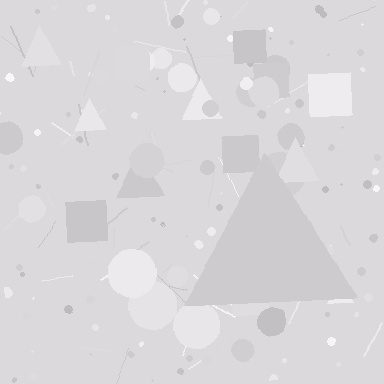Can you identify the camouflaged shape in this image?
The camouflaged shape is a triangle.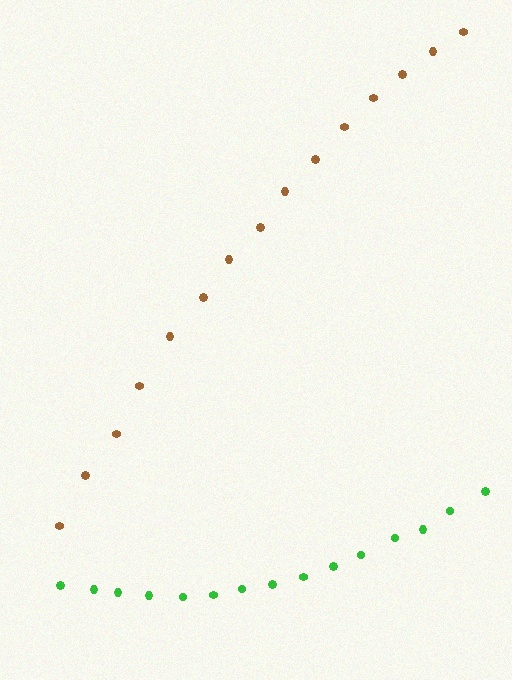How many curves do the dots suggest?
There are 2 distinct paths.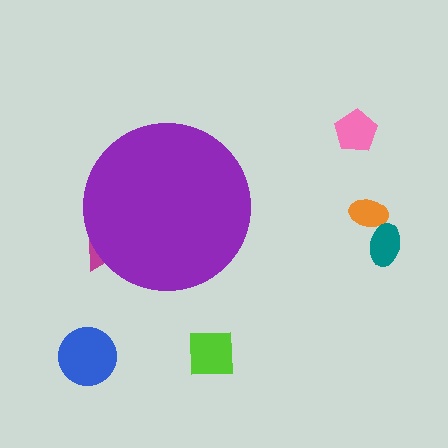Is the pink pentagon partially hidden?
No, the pink pentagon is fully visible.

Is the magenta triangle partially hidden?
Yes, the magenta triangle is partially hidden behind the purple circle.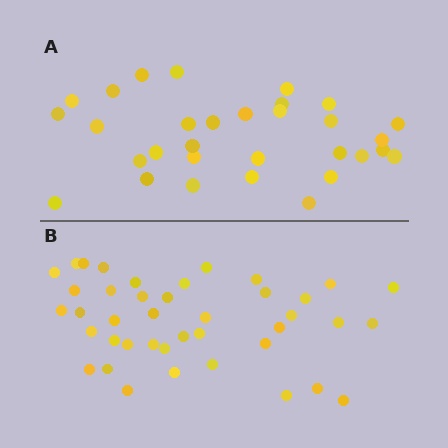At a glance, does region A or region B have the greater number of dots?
Region B (the bottom region) has more dots.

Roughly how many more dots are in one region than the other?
Region B has roughly 10 or so more dots than region A.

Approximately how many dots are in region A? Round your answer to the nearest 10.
About 30 dots. (The exact count is 31, which rounds to 30.)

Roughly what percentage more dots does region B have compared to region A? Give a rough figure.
About 30% more.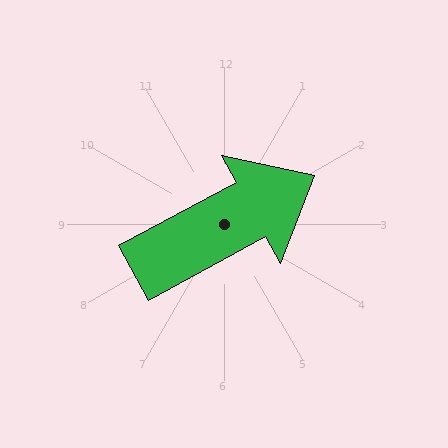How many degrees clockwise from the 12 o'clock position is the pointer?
Approximately 62 degrees.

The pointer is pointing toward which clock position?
Roughly 2 o'clock.